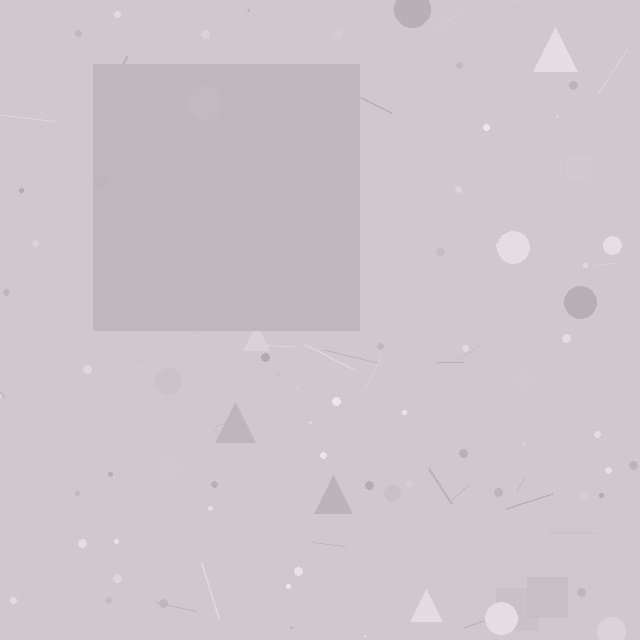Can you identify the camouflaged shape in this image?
The camouflaged shape is a square.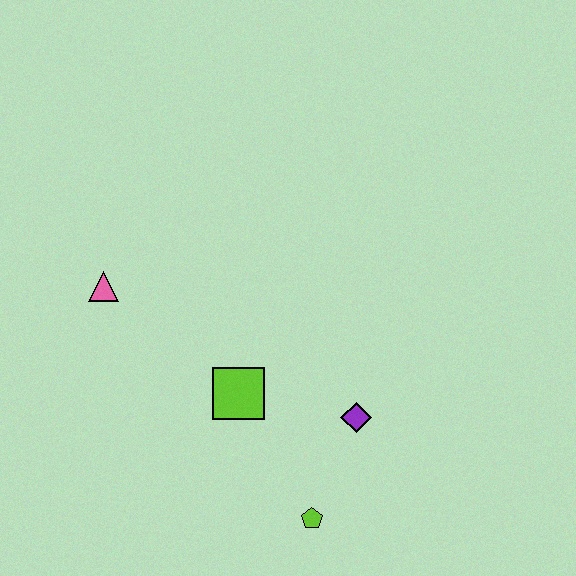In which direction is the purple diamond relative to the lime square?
The purple diamond is to the right of the lime square.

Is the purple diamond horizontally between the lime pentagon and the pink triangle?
No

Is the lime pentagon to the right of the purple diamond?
No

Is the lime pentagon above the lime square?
No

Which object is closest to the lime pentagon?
The purple diamond is closest to the lime pentagon.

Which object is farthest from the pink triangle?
The lime pentagon is farthest from the pink triangle.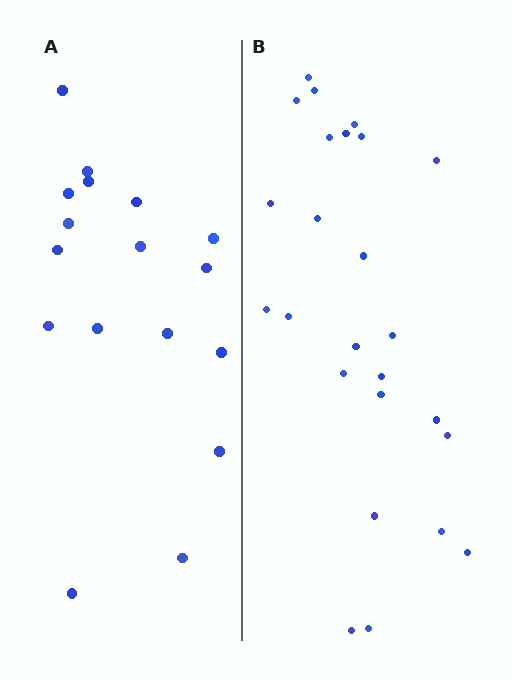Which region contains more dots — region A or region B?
Region B (the right region) has more dots.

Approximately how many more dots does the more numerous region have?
Region B has roughly 8 or so more dots than region A.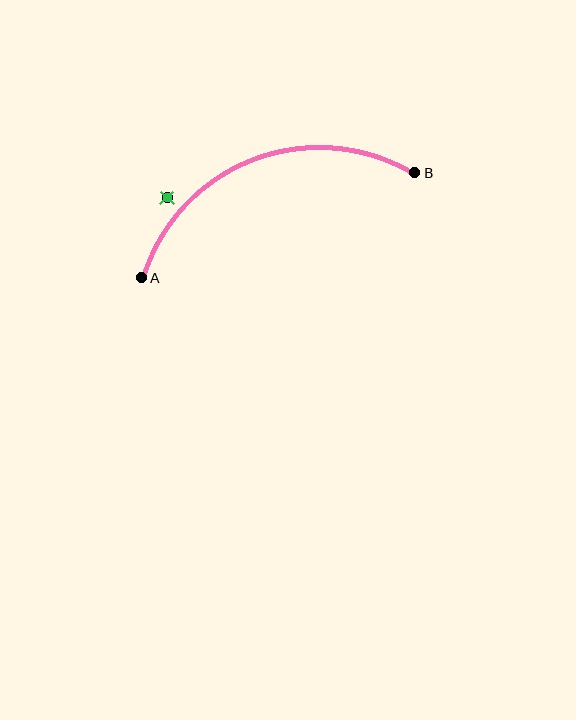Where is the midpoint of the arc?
The arc midpoint is the point on the curve farthest from the straight line joining A and B. It sits above that line.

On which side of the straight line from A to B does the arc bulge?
The arc bulges above the straight line connecting A and B.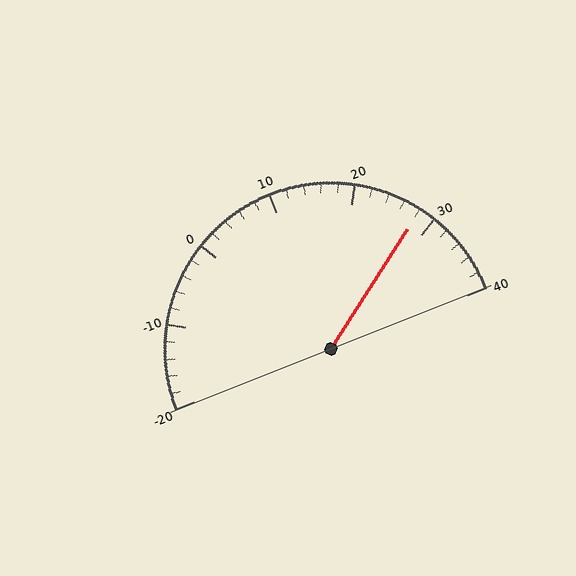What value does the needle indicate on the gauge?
The needle indicates approximately 28.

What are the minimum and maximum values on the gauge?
The gauge ranges from -20 to 40.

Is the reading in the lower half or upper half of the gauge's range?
The reading is in the upper half of the range (-20 to 40).